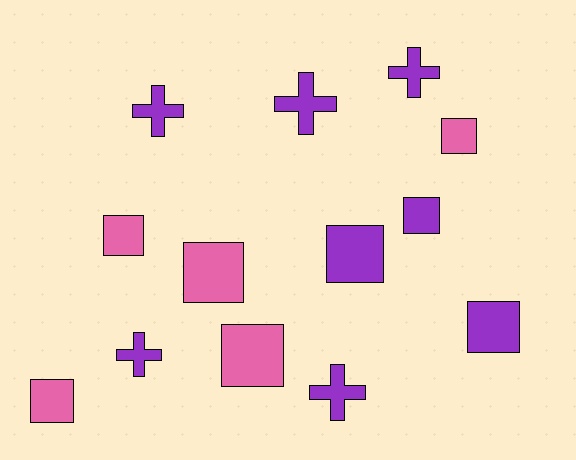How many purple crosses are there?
There are 5 purple crosses.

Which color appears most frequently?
Purple, with 8 objects.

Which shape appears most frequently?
Square, with 8 objects.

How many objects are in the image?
There are 13 objects.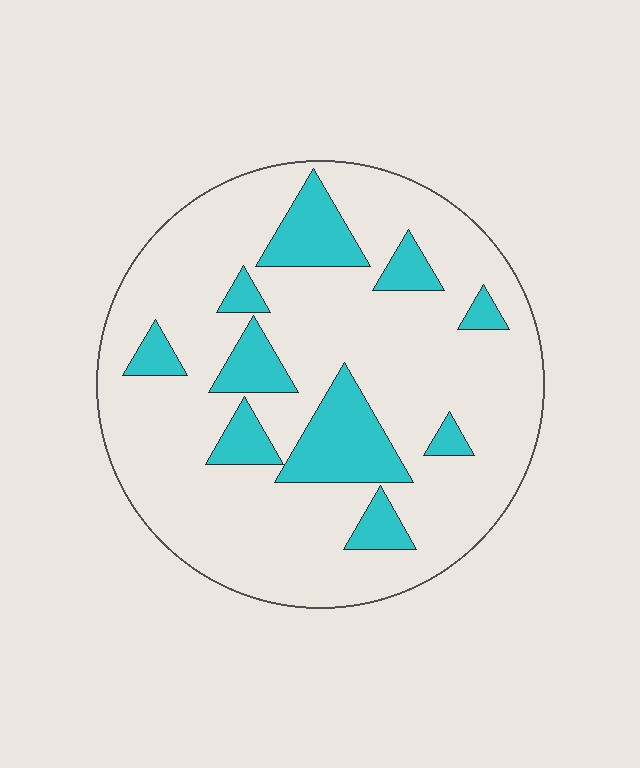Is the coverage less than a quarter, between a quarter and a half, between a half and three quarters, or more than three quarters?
Less than a quarter.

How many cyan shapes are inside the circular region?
10.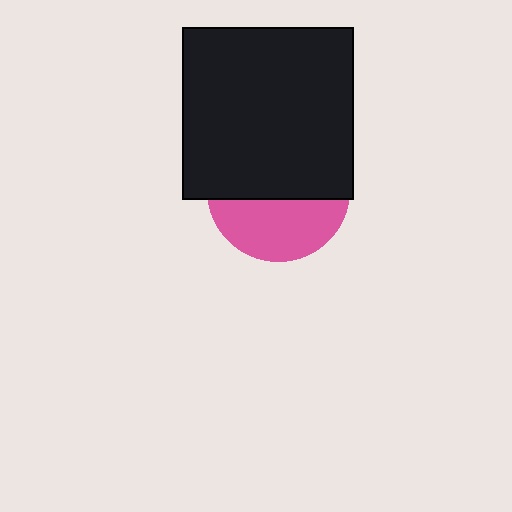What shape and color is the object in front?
The object in front is a black square.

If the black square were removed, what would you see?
You would see the complete pink circle.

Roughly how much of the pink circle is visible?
A small part of it is visible (roughly 42%).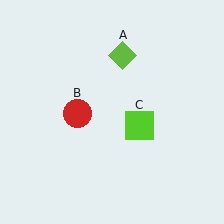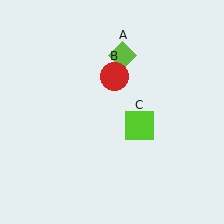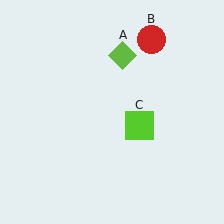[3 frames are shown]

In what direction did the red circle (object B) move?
The red circle (object B) moved up and to the right.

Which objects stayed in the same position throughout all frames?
Lime diamond (object A) and lime square (object C) remained stationary.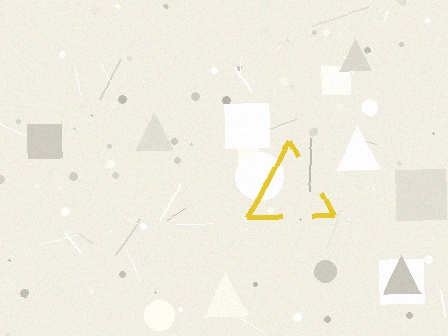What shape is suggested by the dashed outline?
The dashed outline suggests a triangle.